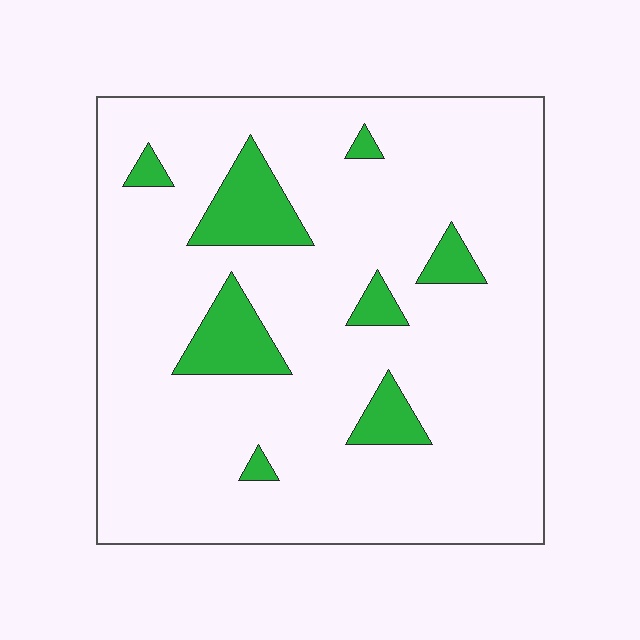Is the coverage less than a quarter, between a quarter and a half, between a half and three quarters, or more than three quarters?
Less than a quarter.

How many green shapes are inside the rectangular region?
8.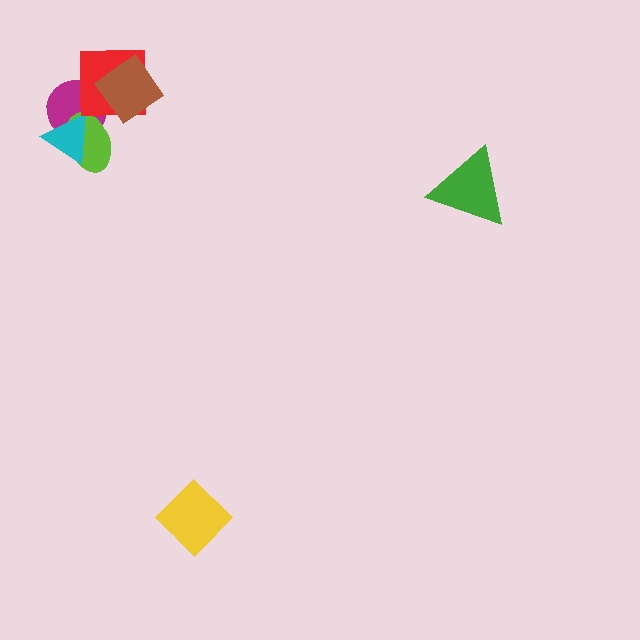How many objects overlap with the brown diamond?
2 objects overlap with the brown diamond.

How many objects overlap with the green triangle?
0 objects overlap with the green triangle.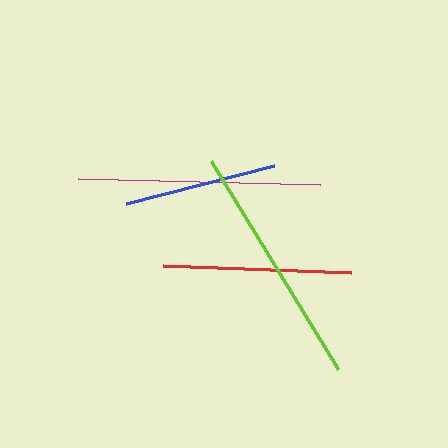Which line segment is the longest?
The lime line is the longest at approximately 244 pixels.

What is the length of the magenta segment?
The magenta segment is approximately 242 pixels long.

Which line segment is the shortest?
The blue line is the shortest at approximately 153 pixels.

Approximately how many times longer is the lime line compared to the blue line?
The lime line is approximately 1.6 times the length of the blue line.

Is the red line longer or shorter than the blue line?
The red line is longer than the blue line.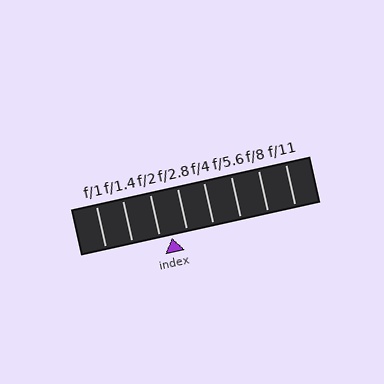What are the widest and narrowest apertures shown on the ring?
The widest aperture shown is f/1 and the narrowest is f/11.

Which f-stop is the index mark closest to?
The index mark is closest to f/2.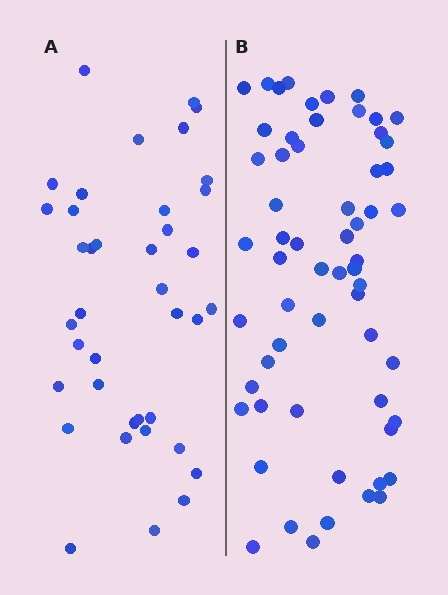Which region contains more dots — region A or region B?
Region B (the right region) has more dots.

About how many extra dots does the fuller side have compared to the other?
Region B has approximately 20 more dots than region A.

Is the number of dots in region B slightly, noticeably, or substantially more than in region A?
Region B has substantially more. The ratio is roughly 1.5 to 1.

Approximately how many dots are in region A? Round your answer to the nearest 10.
About 40 dots. (The exact count is 39, which rounds to 40.)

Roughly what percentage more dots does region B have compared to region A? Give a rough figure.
About 55% more.